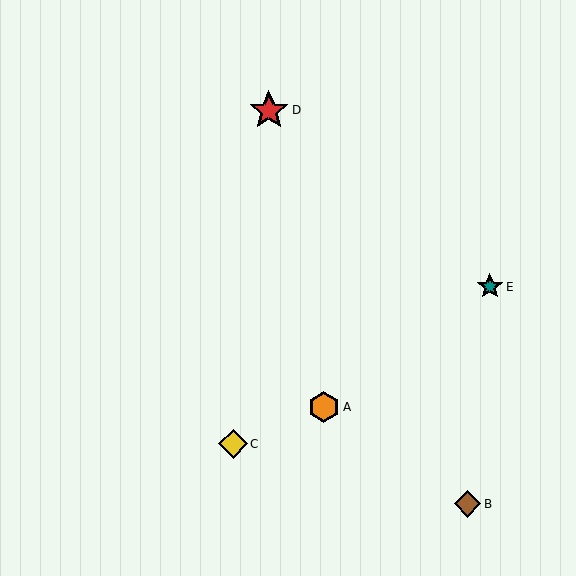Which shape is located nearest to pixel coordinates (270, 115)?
The red star (labeled D) at (269, 110) is nearest to that location.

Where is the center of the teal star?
The center of the teal star is at (490, 287).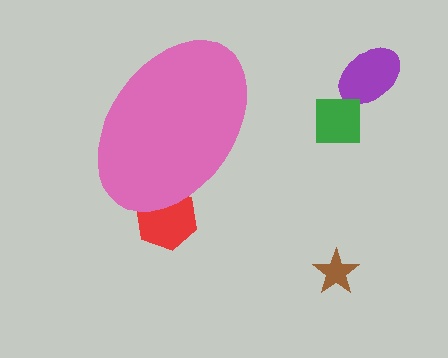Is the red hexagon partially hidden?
Yes, the red hexagon is partially hidden behind the pink ellipse.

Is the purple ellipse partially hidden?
No, the purple ellipse is fully visible.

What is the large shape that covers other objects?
A pink ellipse.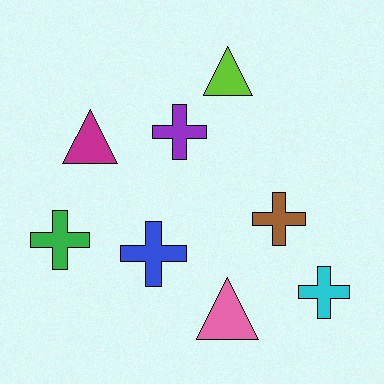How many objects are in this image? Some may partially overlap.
There are 8 objects.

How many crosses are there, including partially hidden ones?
There are 5 crosses.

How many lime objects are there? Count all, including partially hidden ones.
There is 1 lime object.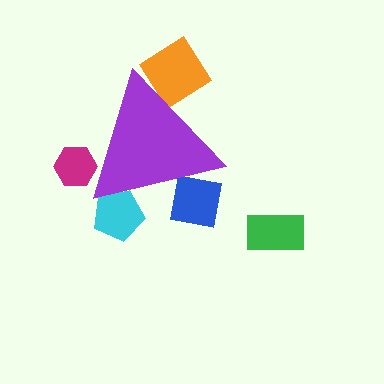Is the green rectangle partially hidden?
No, the green rectangle is fully visible.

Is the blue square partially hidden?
Yes, the blue square is partially hidden behind the purple triangle.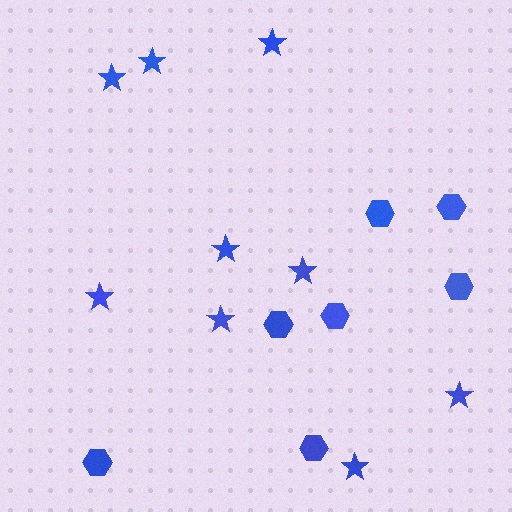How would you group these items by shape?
There are 2 groups: one group of hexagons (7) and one group of stars (9).